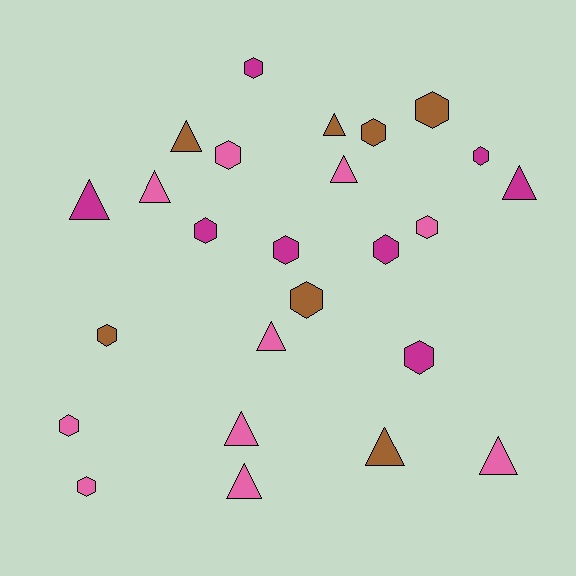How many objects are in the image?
There are 25 objects.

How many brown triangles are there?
There are 3 brown triangles.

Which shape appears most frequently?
Hexagon, with 14 objects.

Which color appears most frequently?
Pink, with 10 objects.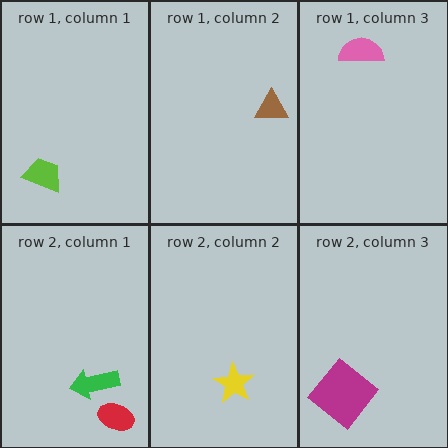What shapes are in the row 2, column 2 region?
The yellow star.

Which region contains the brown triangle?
The row 1, column 2 region.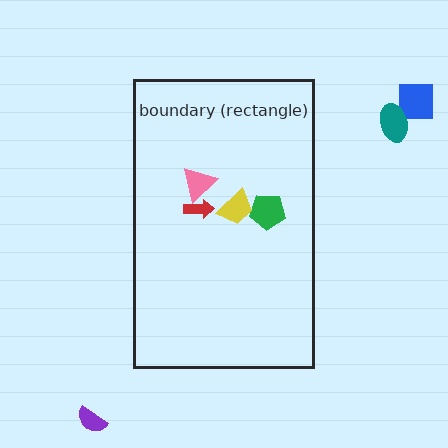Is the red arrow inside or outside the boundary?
Inside.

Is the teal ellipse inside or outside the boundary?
Outside.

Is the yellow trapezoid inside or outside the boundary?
Inside.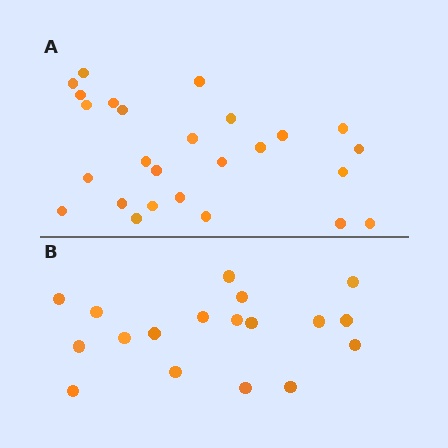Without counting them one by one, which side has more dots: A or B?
Region A (the top region) has more dots.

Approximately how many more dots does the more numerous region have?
Region A has roughly 8 or so more dots than region B.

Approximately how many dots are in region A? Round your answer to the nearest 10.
About 30 dots. (The exact count is 26, which rounds to 30.)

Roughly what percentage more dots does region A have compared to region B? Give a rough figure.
About 45% more.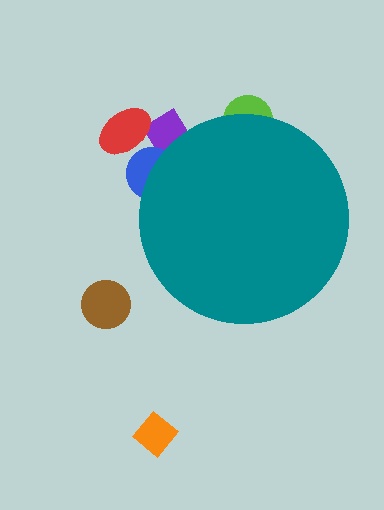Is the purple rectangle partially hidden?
Yes, the purple rectangle is partially hidden behind the teal circle.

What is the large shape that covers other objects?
A teal circle.